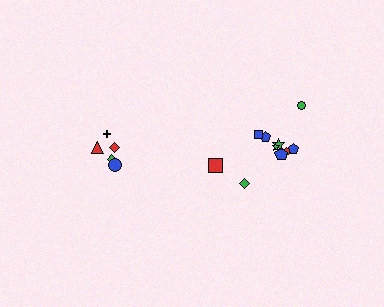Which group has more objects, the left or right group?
The right group.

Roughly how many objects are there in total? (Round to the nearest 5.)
Roughly 15 objects in total.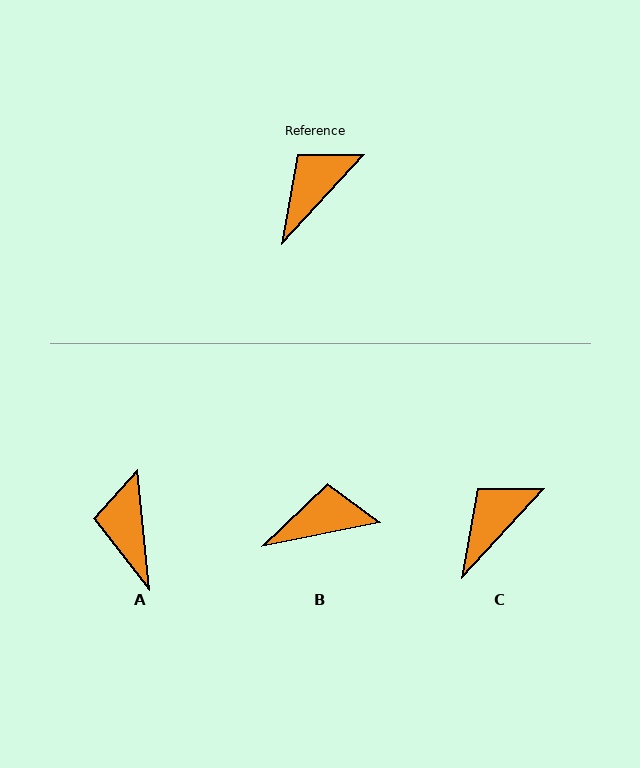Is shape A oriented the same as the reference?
No, it is off by about 48 degrees.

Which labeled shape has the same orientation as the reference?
C.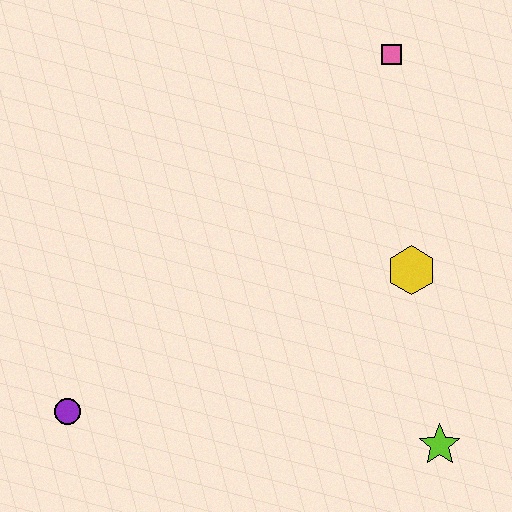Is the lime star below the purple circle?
Yes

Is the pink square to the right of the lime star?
No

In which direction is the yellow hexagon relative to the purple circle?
The yellow hexagon is to the right of the purple circle.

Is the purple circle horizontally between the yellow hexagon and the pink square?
No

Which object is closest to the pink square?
The yellow hexagon is closest to the pink square.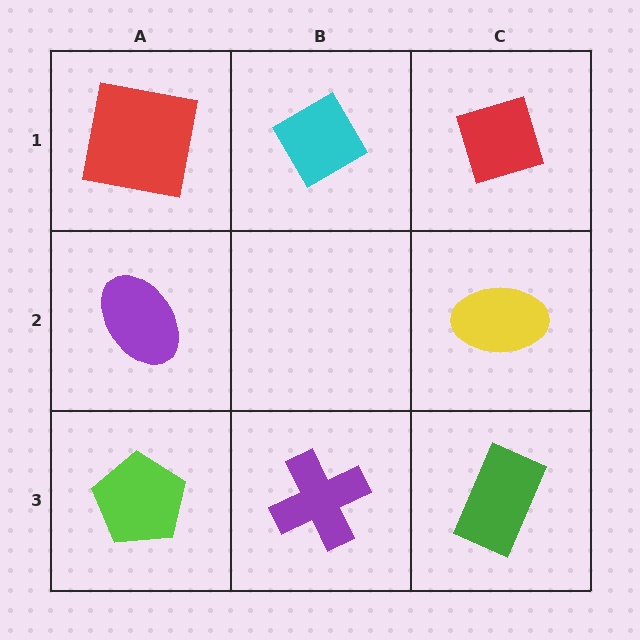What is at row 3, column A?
A lime pentagon.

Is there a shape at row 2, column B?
No, that cell is empty.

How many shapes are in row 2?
2 shapes.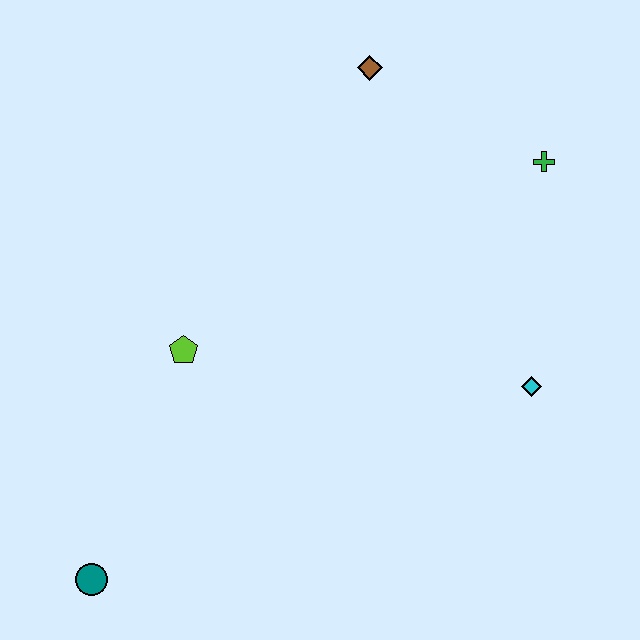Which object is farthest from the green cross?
The teal circle is farthest from the green cross.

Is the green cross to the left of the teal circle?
No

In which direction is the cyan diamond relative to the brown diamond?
The cyan diamond is below the brown diamond.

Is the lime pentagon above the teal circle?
Yes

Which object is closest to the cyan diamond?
The green cross is closest to the cyan diamond.